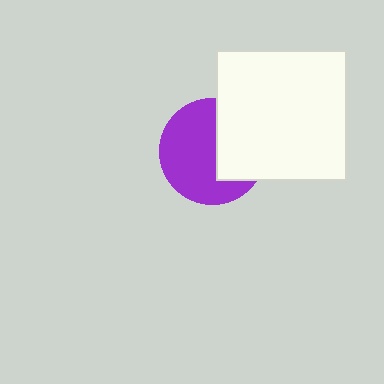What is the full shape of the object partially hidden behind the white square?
The partially hidden object is a purple circle.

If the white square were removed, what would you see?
You would see the complete purple circle.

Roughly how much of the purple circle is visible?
About half of it is visible (roughly 61%).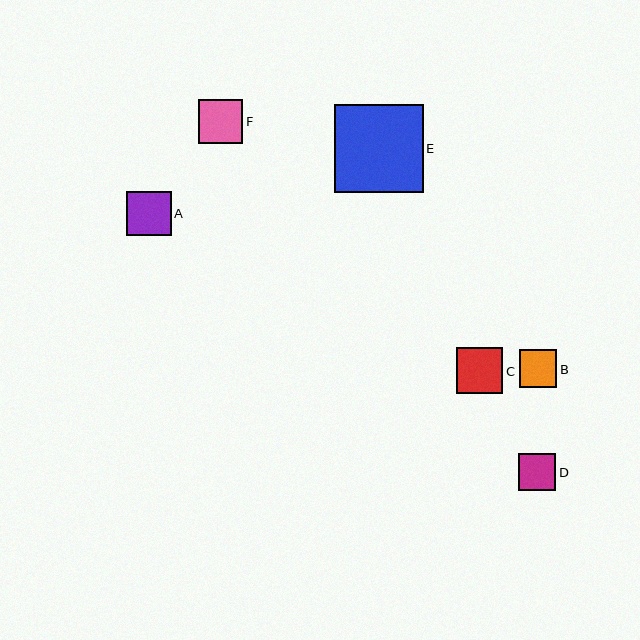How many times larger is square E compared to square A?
Square E is approximately 2.0 times the size of square A.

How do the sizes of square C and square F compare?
Square C and square F are approximately the same size.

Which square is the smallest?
Square D is the smallest with a size of approximately 37 pixels.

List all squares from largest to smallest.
From largest to smallest: E, C, A, F, B, D.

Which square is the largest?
Square E is the largest with a size of approximately 88 pixels.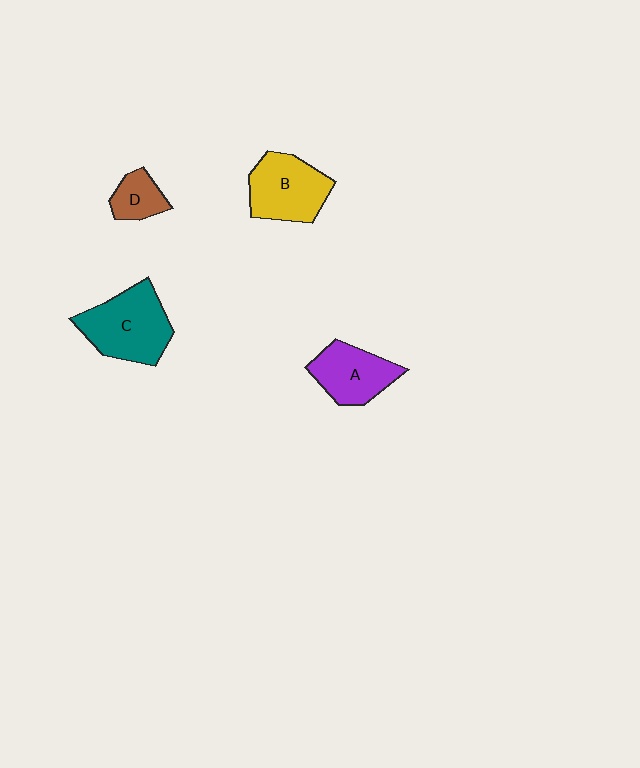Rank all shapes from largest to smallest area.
From largest to smallest: C (teal), B (yellow), A (purple), D (brown).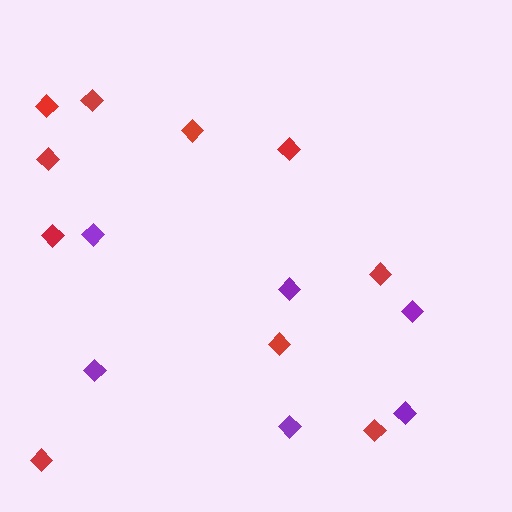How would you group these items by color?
There are 2 groups: one group of red diamonds (10) and one group of purple diamonds (6).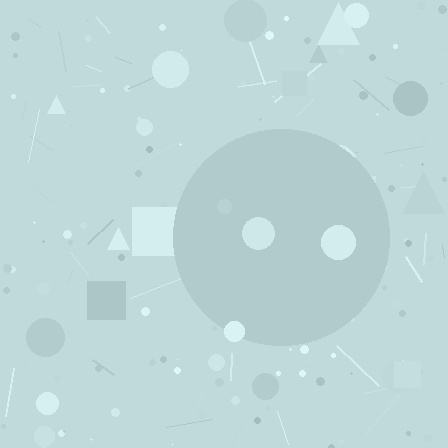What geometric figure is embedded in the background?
A circle is embedded in the background.